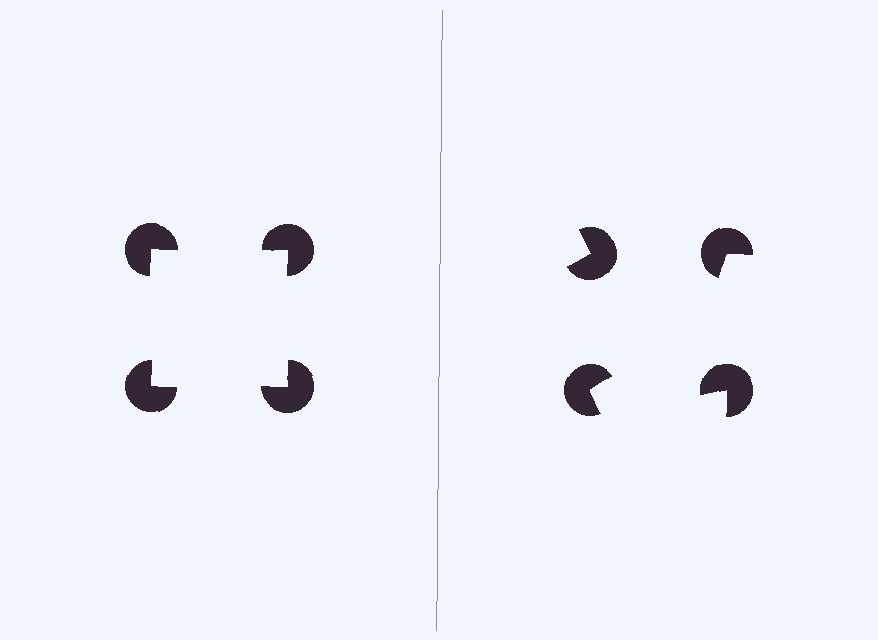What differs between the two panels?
The pac-man discs are positioned identically on both sides; only the wedge orientations differ. On the left they align to a square; on the right they are misaligned.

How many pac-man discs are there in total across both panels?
8 — 4 on each side.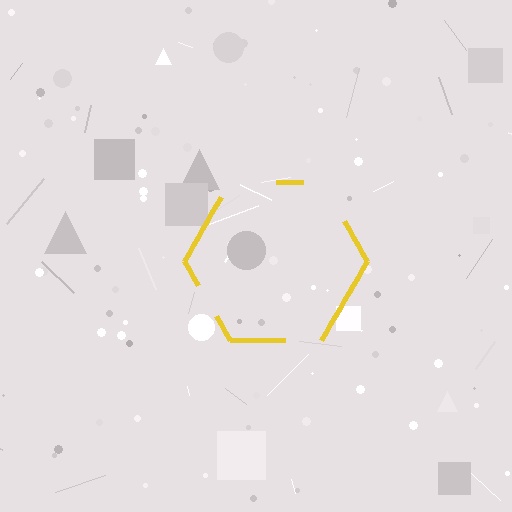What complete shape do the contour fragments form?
The contour fragments form a hexagon.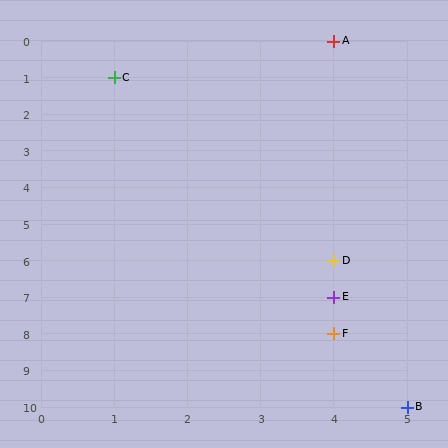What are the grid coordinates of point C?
Point C is at grid coordinates (1, 1).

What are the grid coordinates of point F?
Point F is at grid coordinates (4, 8).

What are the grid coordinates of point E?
Point E is at grid coordinates (4, 7).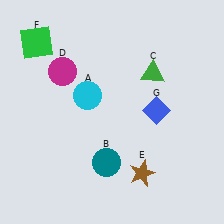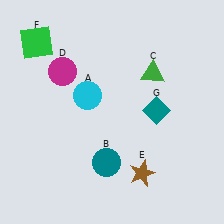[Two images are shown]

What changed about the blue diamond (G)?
In Image 1, G is blue. In Image 2, it changed to teal.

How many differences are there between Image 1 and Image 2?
There is 1 difference between the two images.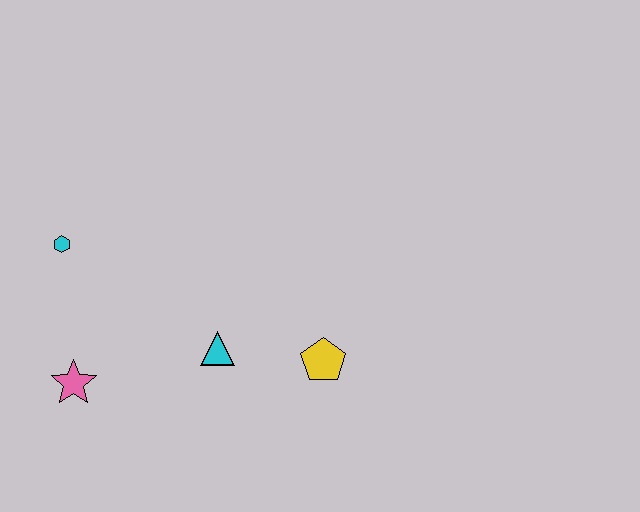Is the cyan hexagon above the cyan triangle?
Yes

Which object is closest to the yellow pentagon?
The cyan triangle is closest to the yellow pentagon.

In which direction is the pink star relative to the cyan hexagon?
The pink star is below the cyan hexagon.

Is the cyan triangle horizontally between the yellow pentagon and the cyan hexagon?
Yes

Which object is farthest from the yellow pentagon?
The cyan hexagon is farthest from the yellow pentagon.